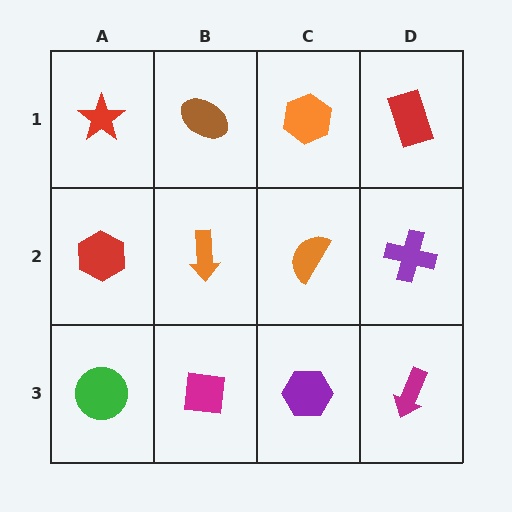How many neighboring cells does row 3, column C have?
3.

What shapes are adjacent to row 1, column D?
A purple cross (row 2, column D), an orange hexagon (row 1, column C).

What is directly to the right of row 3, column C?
A magenta arrow.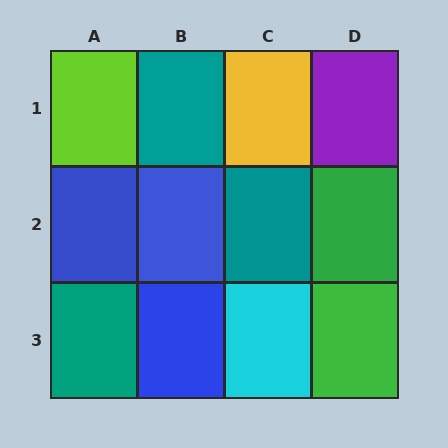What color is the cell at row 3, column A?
Teal.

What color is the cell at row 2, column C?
Teal.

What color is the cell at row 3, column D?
Green.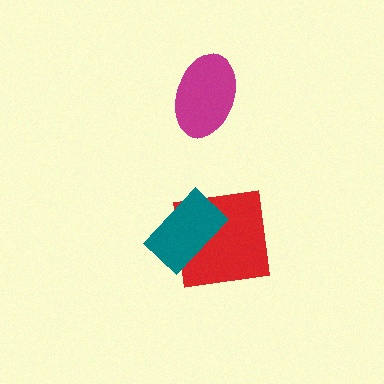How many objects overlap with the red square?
1 object overlaps with the red square.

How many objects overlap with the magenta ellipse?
0 objects overlap with the magenta ellipse.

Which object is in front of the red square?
The teal rectangle is in front of the red square.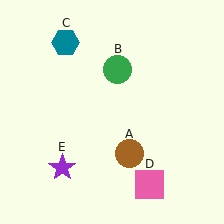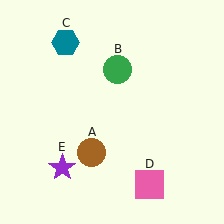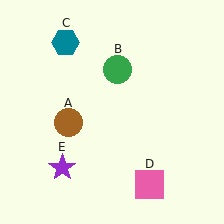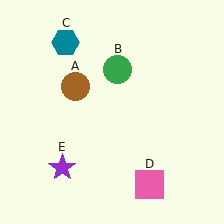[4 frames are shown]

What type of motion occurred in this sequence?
The brown circle (object A) rotated clockwise around the center of the scene.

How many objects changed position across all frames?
1 object changed position: brown circle (object A).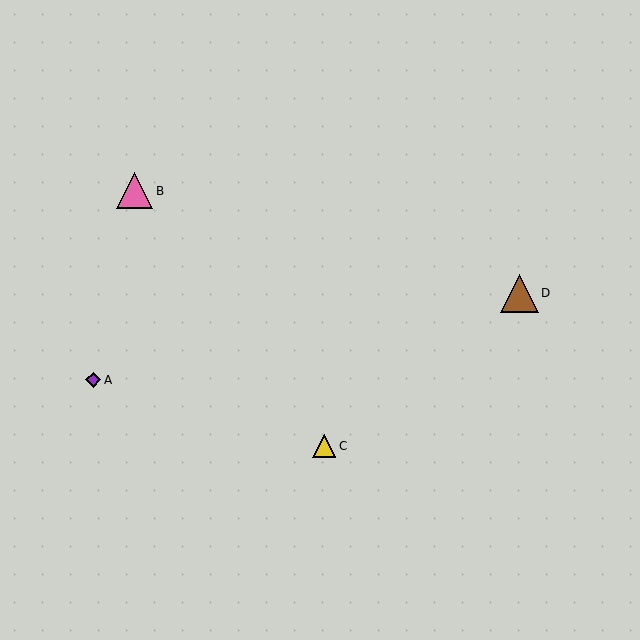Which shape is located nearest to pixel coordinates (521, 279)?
The brown triangle (labeled D) at (519, 293) is nearest to that location.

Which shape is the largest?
The brown triangle (labeled D) is the largest.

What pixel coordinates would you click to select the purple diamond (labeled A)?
Click at (93, 380) to select the purple diamond A.